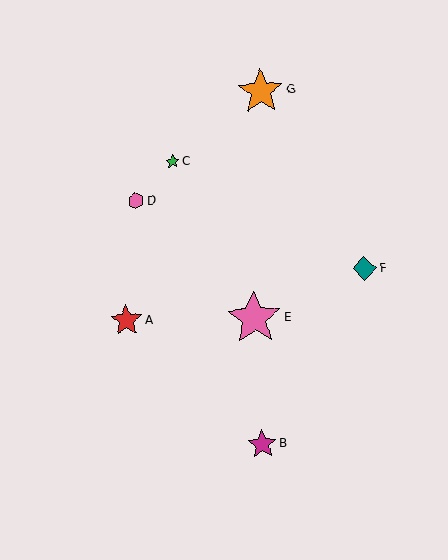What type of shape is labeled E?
Shape E is a pink star.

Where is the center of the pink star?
The center of the pink star is at (254, 318).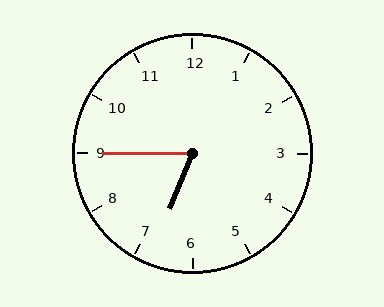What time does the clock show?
6:45.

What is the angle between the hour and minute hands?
Approximately 68 degrees.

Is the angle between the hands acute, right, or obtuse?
It is acute.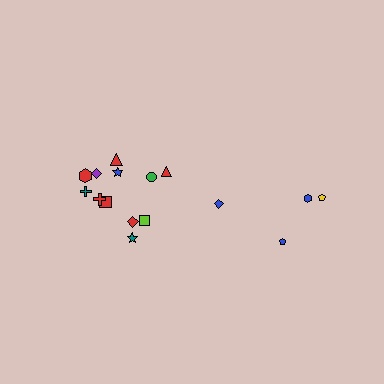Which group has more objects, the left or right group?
The left group.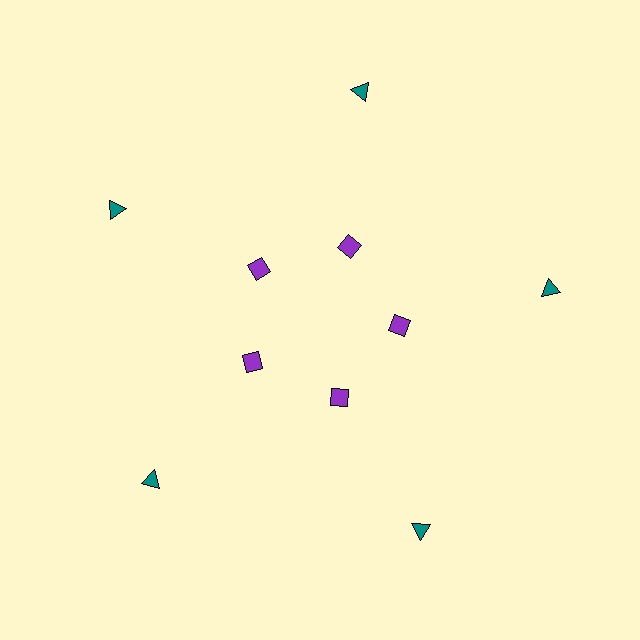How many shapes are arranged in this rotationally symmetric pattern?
There are 10 shapes, arranged in 5 groups of 2.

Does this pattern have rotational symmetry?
Yes, this pattern has 5-fold rotational symmetry. It looks the same after rotating 72 degrees around the center.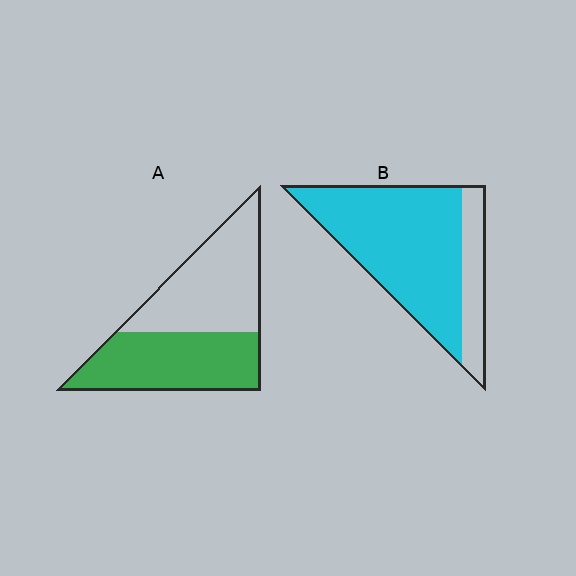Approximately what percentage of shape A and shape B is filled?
A is approximately 50% and B is approximately 80%.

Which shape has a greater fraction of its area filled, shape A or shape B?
Shape B.